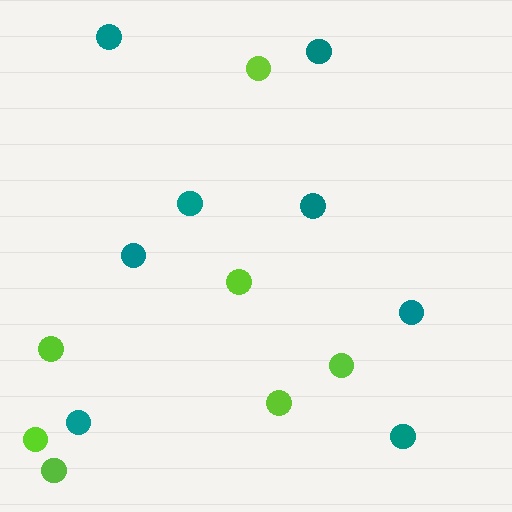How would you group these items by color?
There are 2 groups: one group of lime circles (7) and one group of teal circles (8).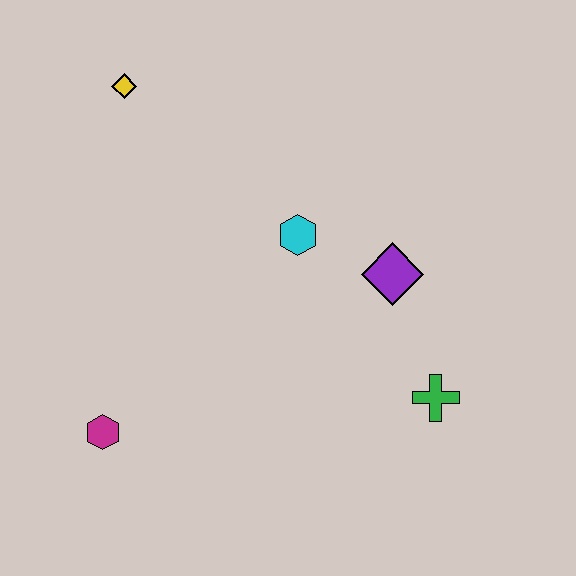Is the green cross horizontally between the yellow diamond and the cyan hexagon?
No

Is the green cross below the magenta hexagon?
No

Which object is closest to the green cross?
The purple diamond is closest to the green cross.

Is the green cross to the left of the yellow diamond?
No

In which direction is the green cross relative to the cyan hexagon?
The green cross is below the cyan hexagon.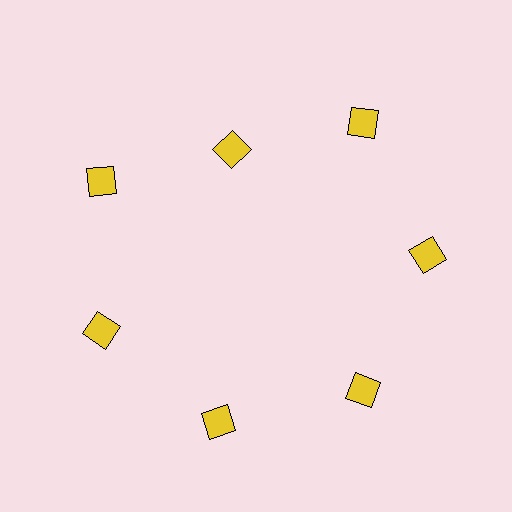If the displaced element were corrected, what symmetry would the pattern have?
It would have 7-fold rotational symmetry — the pattern would map onto itself every 51 degrees.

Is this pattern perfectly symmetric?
No. The 7 yellow diamonds are arranged in a ring, but one element near the 12 o'clock position is pulled inward toward the center, breaking the 7-fold rotational symmetry.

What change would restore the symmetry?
The symmetry would be restored by moving it outward, back onto the ring so that all 7 diamonds sit at equal angles and equal distance from the center.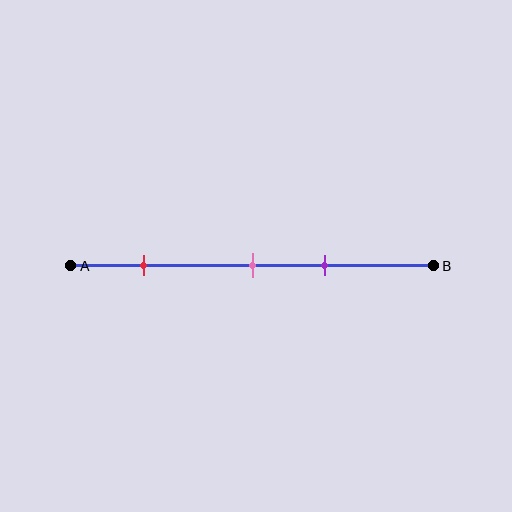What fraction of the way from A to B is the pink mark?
The pink mark is approximately 50% (0.5) of the way from A to B.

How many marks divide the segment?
There are 3 marks dividing the segment.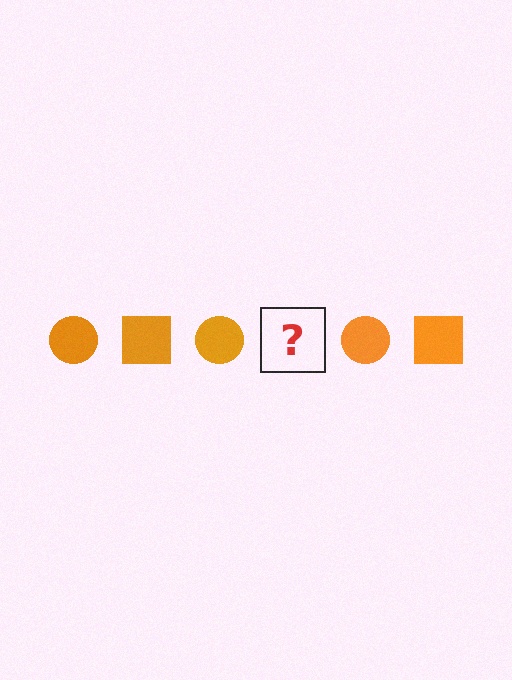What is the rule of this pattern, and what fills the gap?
The rule is that the pattern cycles through circle, square shapes in orange. The gap should be filled with an orange square.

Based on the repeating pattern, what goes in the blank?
The blank should be an orange square.